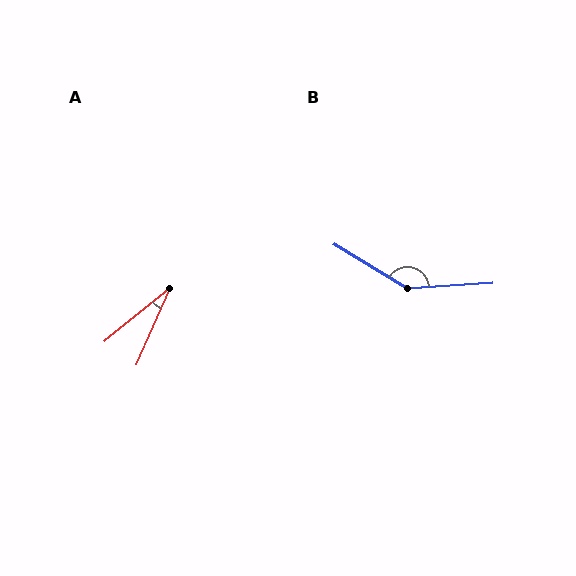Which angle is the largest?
B, at approximately 145 degrees.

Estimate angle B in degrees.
Approximately 145 degrees.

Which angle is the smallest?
A, at approximately 27 degrees.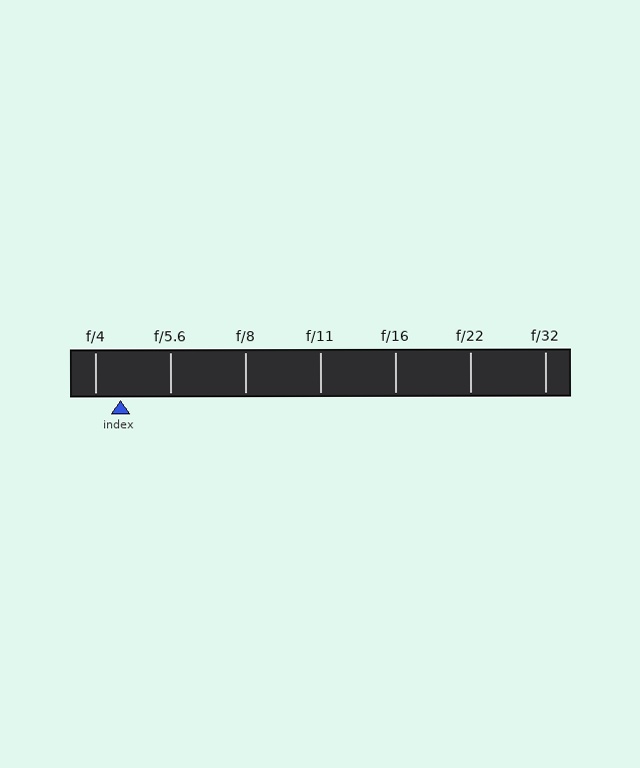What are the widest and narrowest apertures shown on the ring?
The widest aperture shown is f/4 and the narrowest is f/32.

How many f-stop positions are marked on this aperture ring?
There are 7 f-stop positions marked.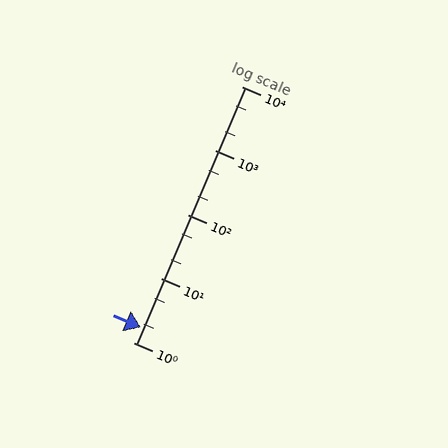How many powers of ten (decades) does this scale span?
The scale spans 4 decades, from 1 to 10000.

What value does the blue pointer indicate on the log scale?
The pointer indicates approximately 1.7.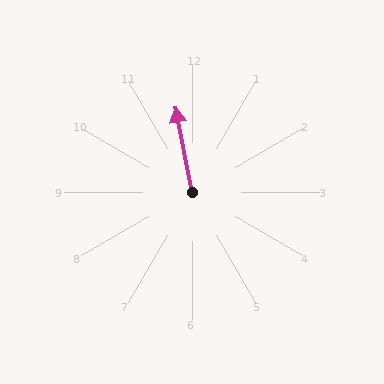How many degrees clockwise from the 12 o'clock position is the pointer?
Approximately 349 degrees.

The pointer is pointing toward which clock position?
Roughly 12 o'clock.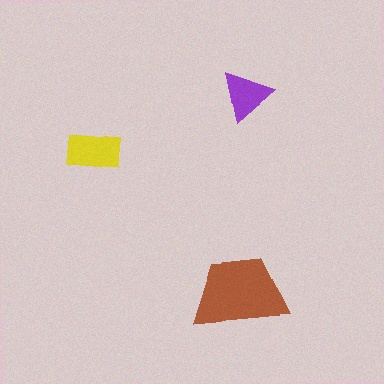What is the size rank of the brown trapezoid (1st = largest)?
1st.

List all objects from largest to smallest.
The brown trapezoid, the yellow rectangle, the purple triangle.